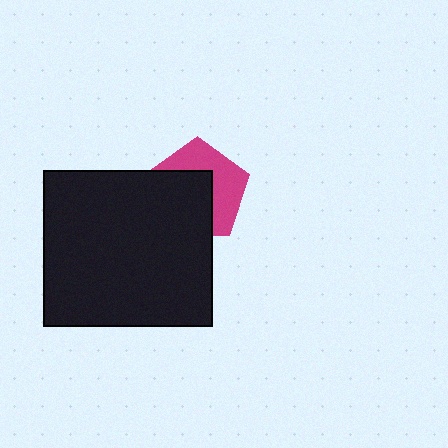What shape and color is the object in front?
The object in front is a black rectangle.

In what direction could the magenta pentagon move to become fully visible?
The magenta pentagon could move toward the upper-right. That would shift it out from behind the black rectangle entirely.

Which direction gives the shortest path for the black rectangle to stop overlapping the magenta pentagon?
Moving toward the lower-left gives the shortest separation.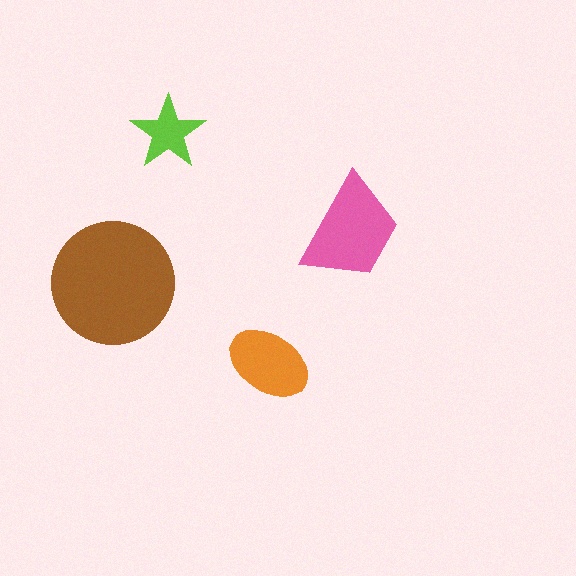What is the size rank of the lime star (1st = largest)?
4th.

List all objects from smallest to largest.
The lime star, the orange ellipse, the pink trapezoid, the brown circle.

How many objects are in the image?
There are 4 objects in the image.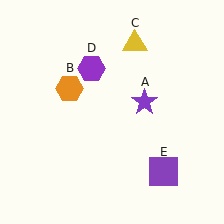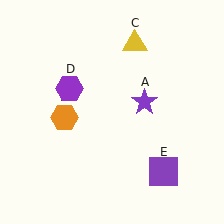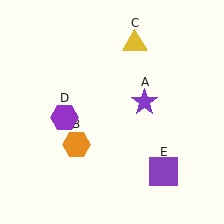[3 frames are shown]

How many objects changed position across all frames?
2 objects changed position: orange hexagon (object B), purple hexagon (object D).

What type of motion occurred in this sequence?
The orange hexagon (object B), purple hexagon (object D) rotated counterclockwise around the center of the scene.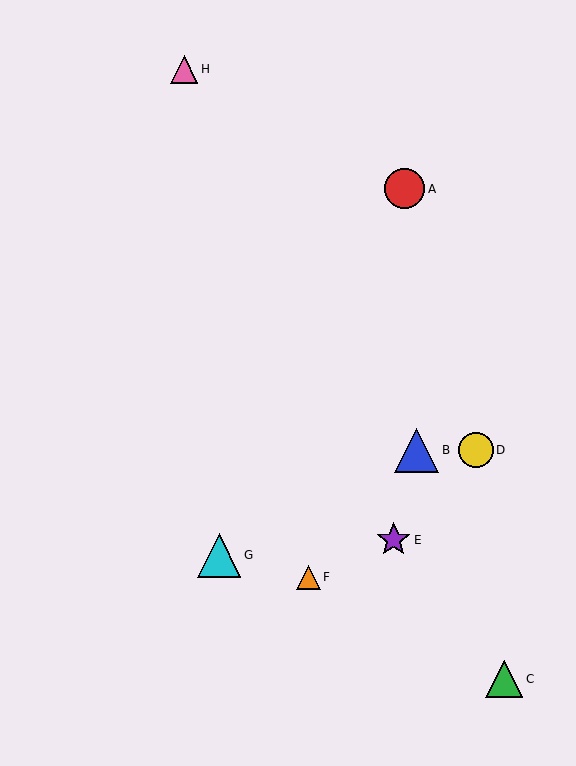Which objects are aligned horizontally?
Objects B, D are aligned horizontally.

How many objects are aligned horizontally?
2 objects (B, D) are aligned horizontally.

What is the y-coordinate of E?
Object E is at y≈540.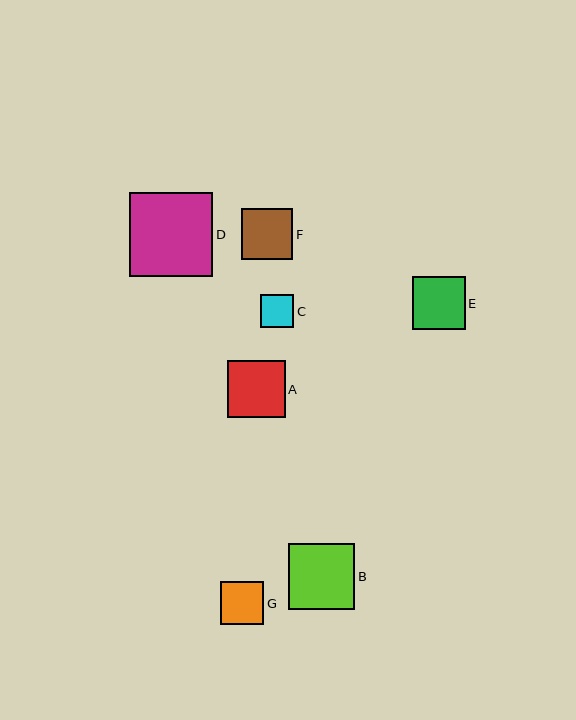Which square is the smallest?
Square C is the smallest with a size of approximately 33 pixels.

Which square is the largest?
Square D is the largest with a size of approximately 83 pixels.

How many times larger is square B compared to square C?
Square B is approximately 2.0 times the size of square C.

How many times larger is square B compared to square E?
Square B is approximately 1.2 times the size of square E.